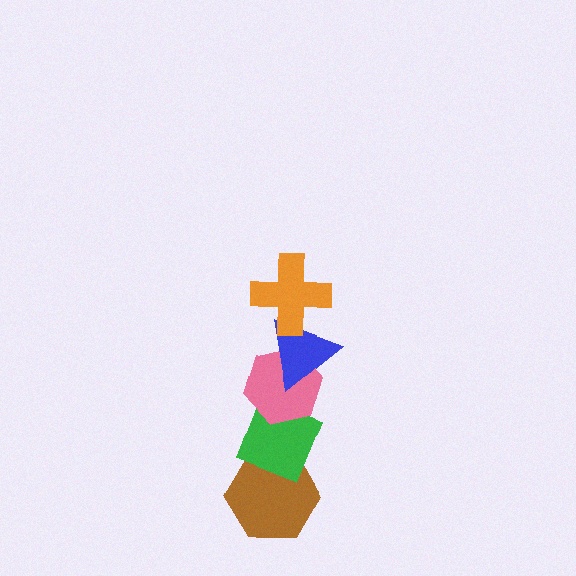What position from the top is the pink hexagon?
The pink hexagon is 3rd from the top.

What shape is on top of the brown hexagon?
The green diamond is on top of the brown hexagon.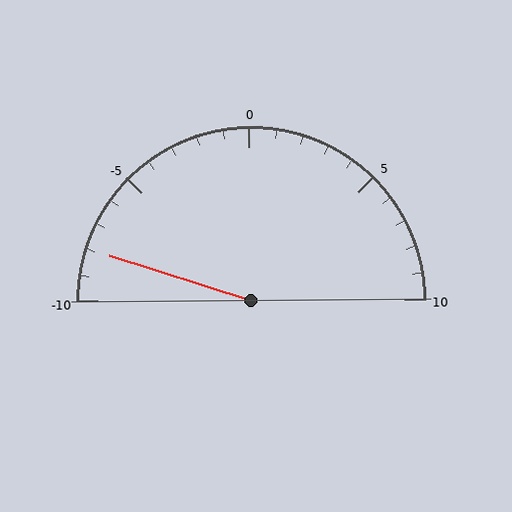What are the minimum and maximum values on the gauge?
The gauge ranges from -10 to 10.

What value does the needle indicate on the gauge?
The needle indicates approximately -8.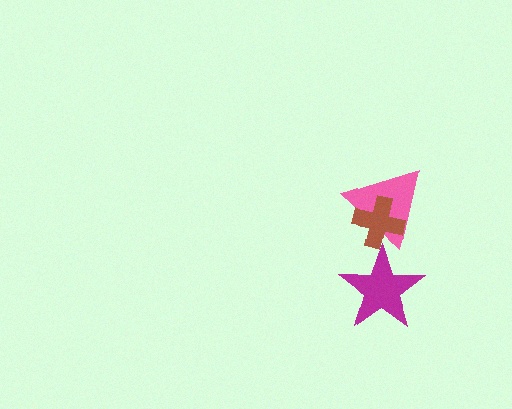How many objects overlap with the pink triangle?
1 object overlaps with the pink triangle.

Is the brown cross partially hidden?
No, no other shape covers it.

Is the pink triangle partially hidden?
Yes, it is partially covered by another shape.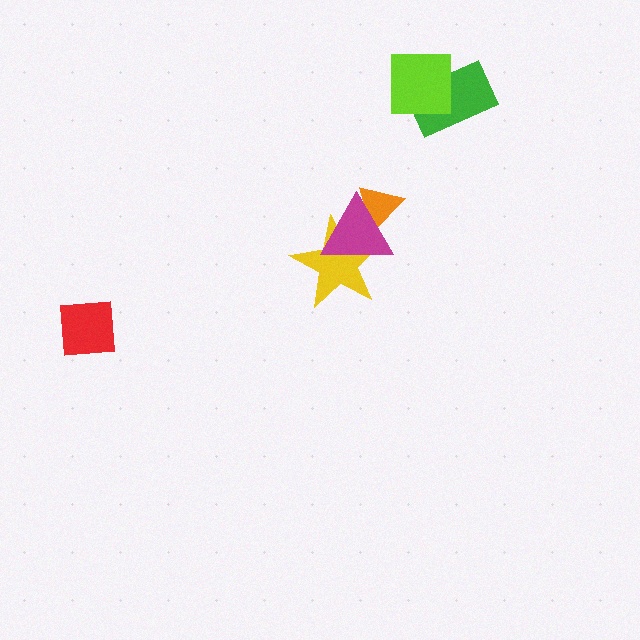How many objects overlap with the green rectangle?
1 object overlaps with the green rectangle.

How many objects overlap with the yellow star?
1 object overlaps with the yellow star.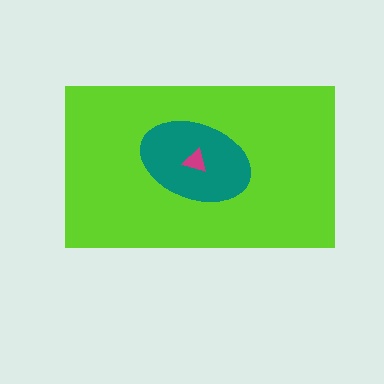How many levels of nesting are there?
3.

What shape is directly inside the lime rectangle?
The teal ellipse.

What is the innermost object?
The magenta triangle.